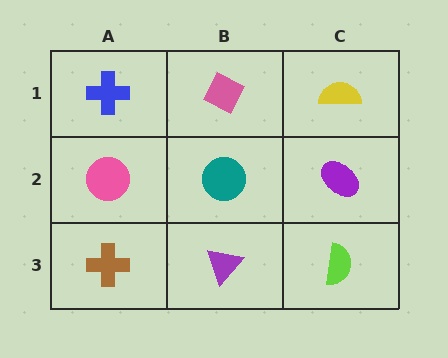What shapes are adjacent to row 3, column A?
A pink circle (row 2, column A), a purple triangle (row 3, column B).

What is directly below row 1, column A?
A pink circle.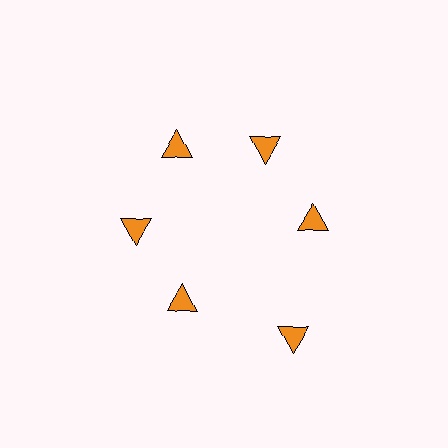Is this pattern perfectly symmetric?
No. The 6 orange triangles are arranged in a ring, but one element near the 5 o'clock position is pushed outward from the center, breaking the 6-fold rotational symmetry.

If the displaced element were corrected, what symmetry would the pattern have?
It would have 6-fold rotational symmetry — the pattern would map onto itself every 60 degrees.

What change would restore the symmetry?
The symmetry would be restored by moving it inward, back onto the ring so that all 6 triangles sit at equal angles and equal distance from the center.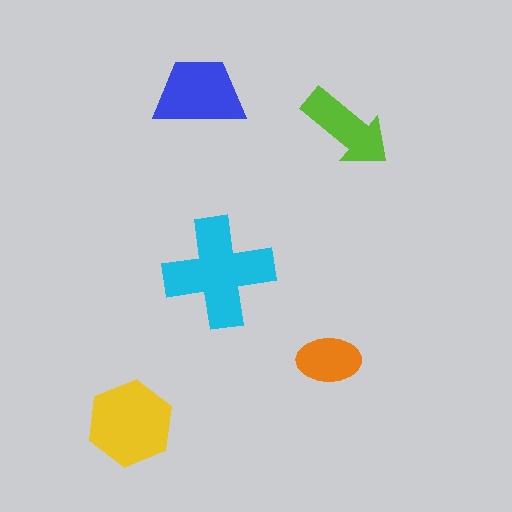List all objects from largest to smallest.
The cyan cross, the yellow hexagon, the blue trapezoid, the lime arrow, the orange ellipse.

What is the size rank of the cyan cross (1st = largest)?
1st.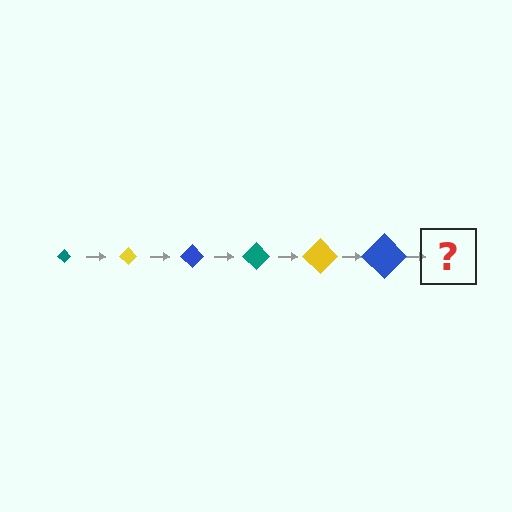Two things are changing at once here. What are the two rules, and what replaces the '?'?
The two rules are that the diamond grows larger each step and the color cycles through teal, yellow, and blue. The '?' should be a teal diamond, larger than the previous one.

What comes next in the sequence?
The next element should be a teal diamond, larger than the previous one.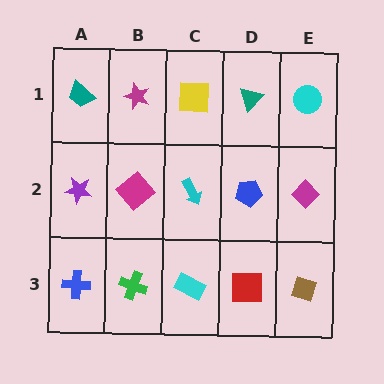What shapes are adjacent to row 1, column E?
A magenta diamond (row 2, column E), a teal triangle (row 1, column D).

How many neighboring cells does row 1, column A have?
2.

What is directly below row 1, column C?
A cyan arrow.